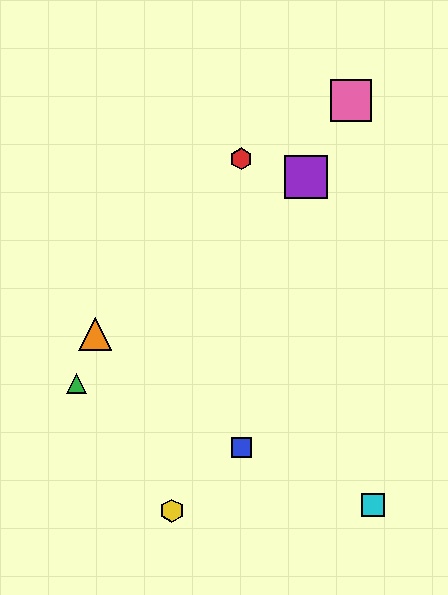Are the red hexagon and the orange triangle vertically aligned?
No, the red hexagon is at x≈241 and the orange triangle is at x≈95.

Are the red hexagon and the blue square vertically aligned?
Yes, both are at x≈241.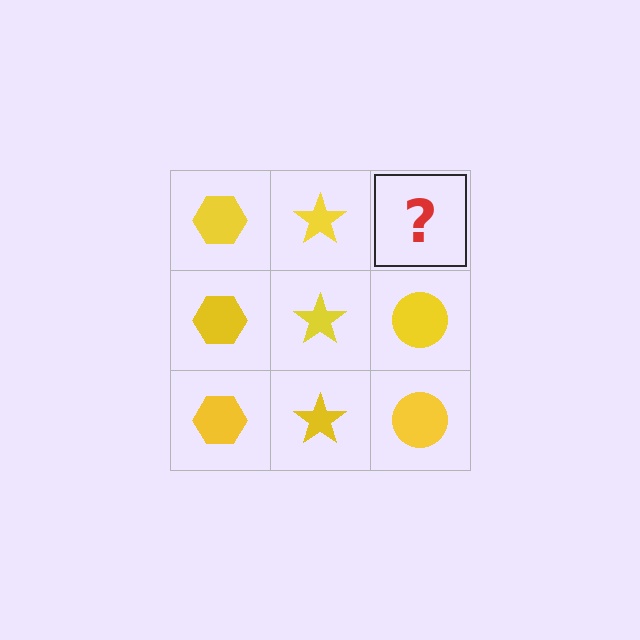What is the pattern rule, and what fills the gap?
The rule is that each column has a consistent shape. The gap should be filled with a yellow circle.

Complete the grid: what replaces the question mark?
The question mark should be replaced with a yellow circle.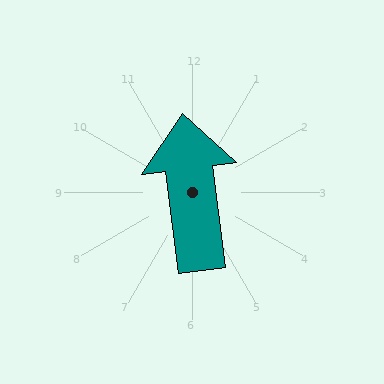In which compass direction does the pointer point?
North.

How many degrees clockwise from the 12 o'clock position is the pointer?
Approximately 353 degrees.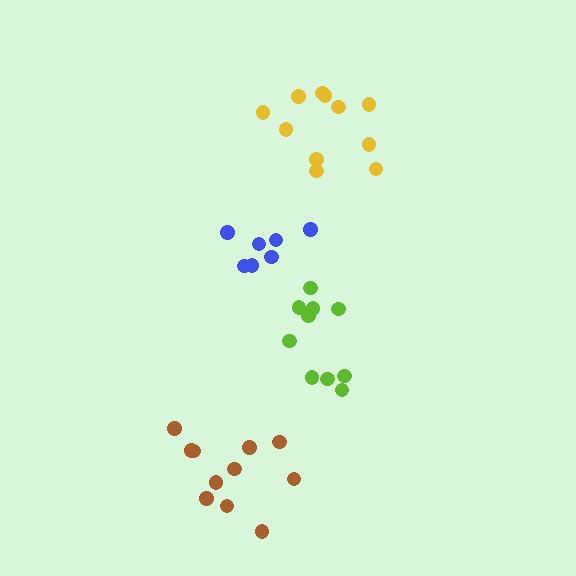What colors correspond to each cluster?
The clusters are colored: lime, brown, blue, yellow.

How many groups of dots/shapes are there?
There are 4 groups.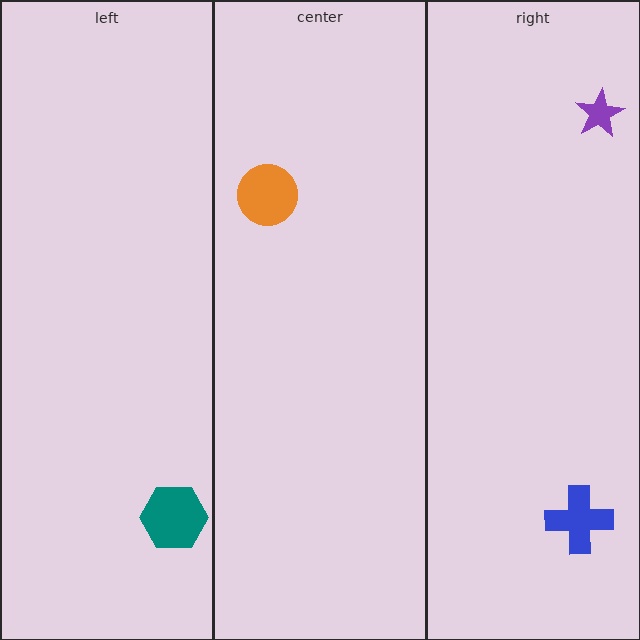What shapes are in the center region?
The orange circle.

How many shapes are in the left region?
1.